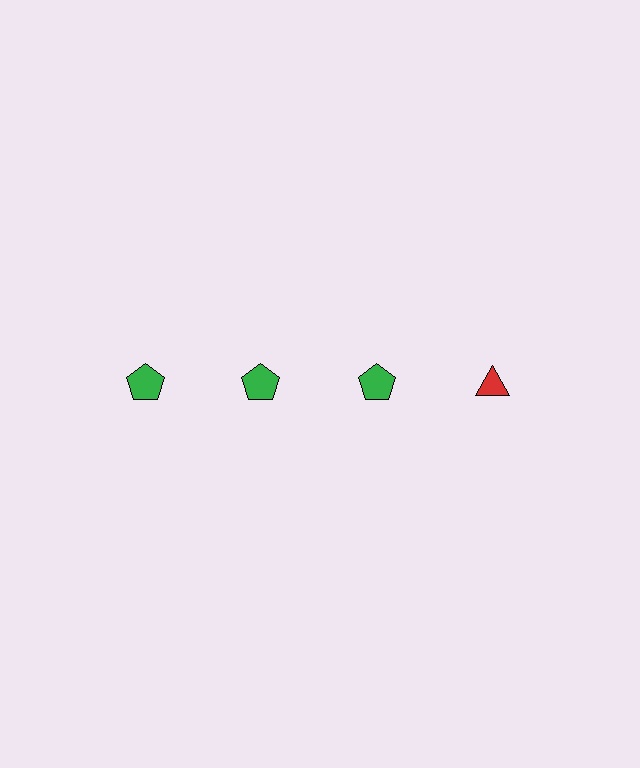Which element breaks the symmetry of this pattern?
The red triangle in the top row, second from right column breaks the symmetry. All other shapes are green pentagons.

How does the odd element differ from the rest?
It differs in both color (red instead of green) and shape (triangle instead of pentagon).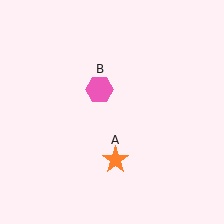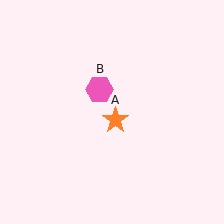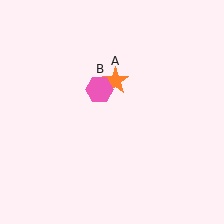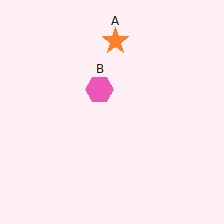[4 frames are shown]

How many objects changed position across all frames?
1 object changed position: orange star (object A).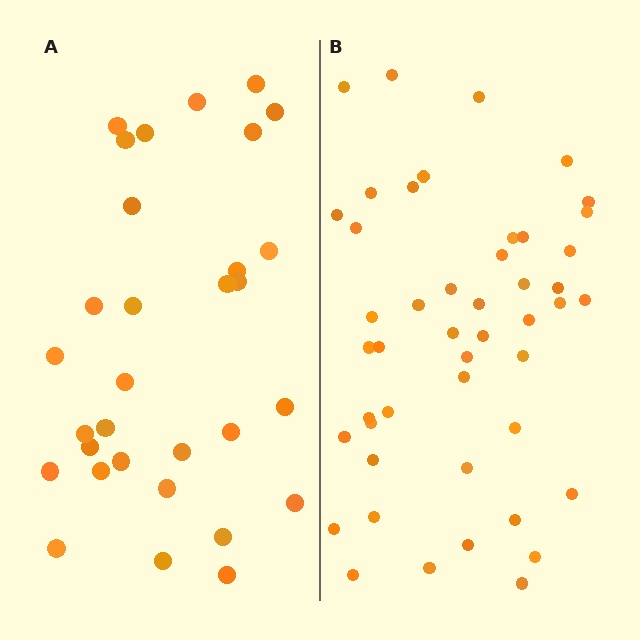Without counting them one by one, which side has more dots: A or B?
Region B (the right region) has more dots.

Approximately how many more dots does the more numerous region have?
Region B has approximately 15 more dots than region A.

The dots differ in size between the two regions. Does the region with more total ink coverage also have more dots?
No. Region A has more total ink coverage because its dots are larger, but region B actually contains more individual dots. Total area can be misleading — the number of items is what matters here.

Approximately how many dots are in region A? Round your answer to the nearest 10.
About 30 dots. (The exact count is 31, which rounds to 30.)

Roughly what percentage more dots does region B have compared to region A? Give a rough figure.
About 50% more.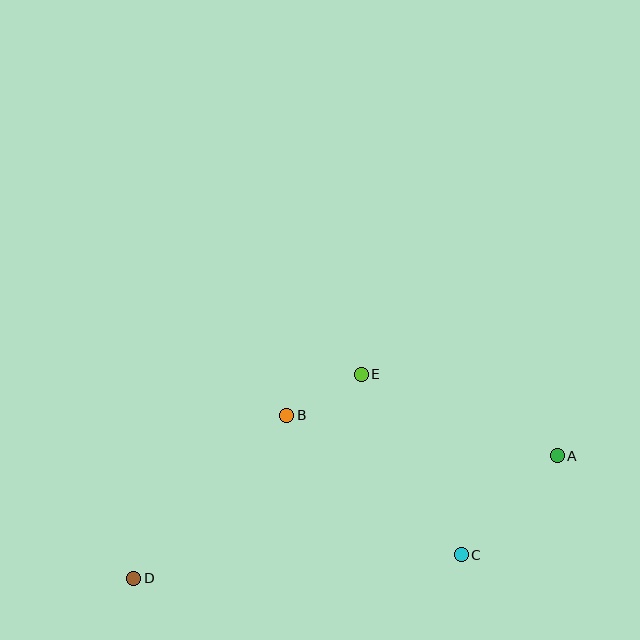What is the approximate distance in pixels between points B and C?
The distance between B and C is approximately 223 pixels.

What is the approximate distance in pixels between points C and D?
The distance between C and D is approximately 328 pixels.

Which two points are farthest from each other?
Points A and D are farthest from each other.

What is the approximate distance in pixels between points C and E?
The distance between C and E is approximately 206 pixels.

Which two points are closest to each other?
Points B and E are closest to each other.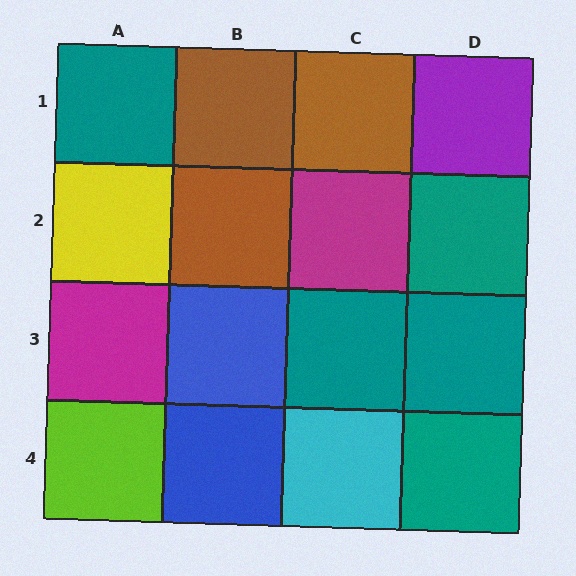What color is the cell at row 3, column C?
Teal.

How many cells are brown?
3 cells are brown.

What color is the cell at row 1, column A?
Teal.